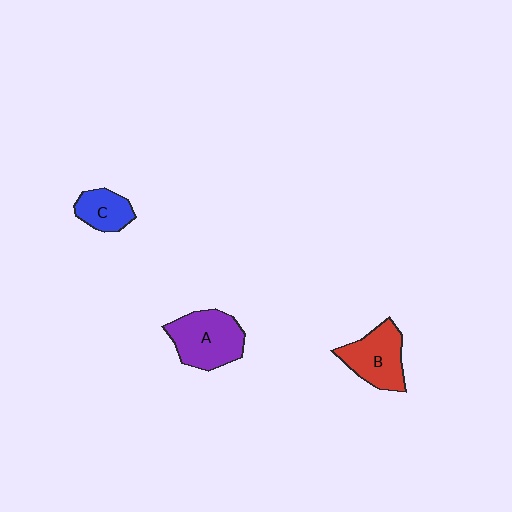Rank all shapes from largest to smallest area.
From largest to smallest: A (purple), B (red), C (blue).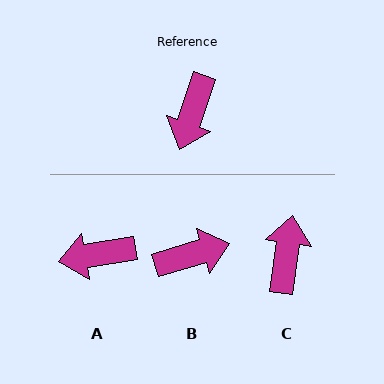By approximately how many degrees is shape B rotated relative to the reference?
Approximately 126 degrees counter-clockwise.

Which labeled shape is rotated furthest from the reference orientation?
C, about 170 degrees away.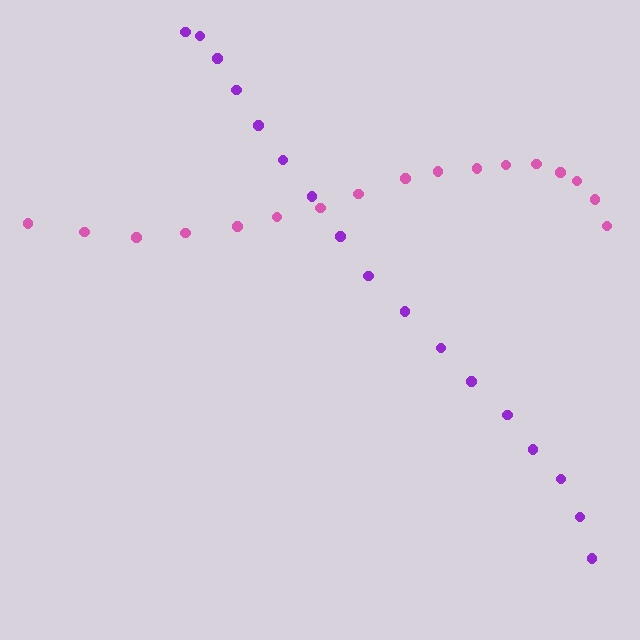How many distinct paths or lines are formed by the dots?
There are 2 distinct paths.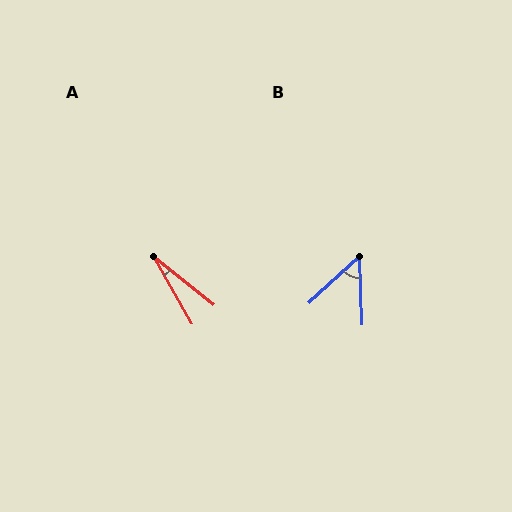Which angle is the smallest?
A, at approximately 22 degrees.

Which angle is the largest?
B, at approximately 50 degrees.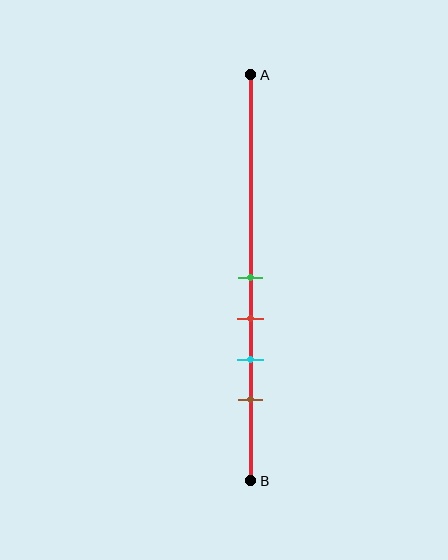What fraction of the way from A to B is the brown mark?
The brown mark is approximately 80% (0.8) of the way from A to B.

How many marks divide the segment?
There are 4 marks dividing the segment.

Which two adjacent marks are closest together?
The green and red marks are the closest adjacent pair.